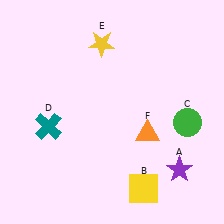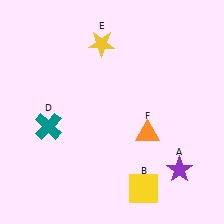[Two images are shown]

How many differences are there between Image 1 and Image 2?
There is 1 difference between the two images.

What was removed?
The green circle (C) was removed in Image 2.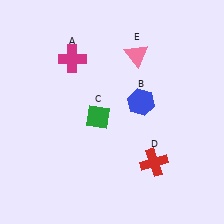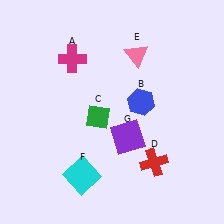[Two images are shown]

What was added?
A cyan square (F), a purple square (G) were added in Image 2.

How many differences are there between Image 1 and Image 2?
There are 2 differences between the two images.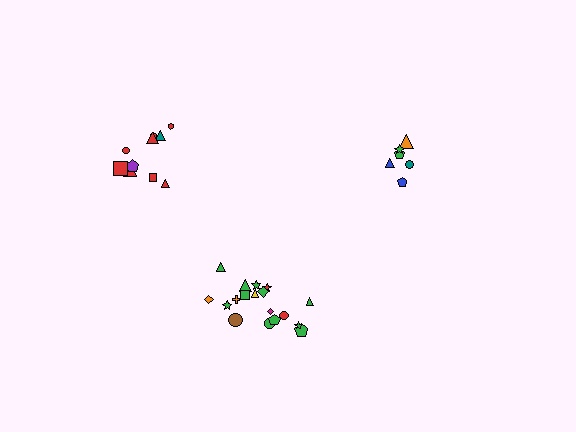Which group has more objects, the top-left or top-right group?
The top-left group.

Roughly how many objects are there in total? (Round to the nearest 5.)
Roughly 35 objects in total.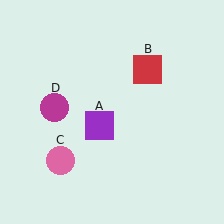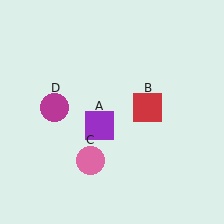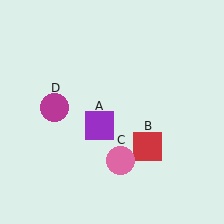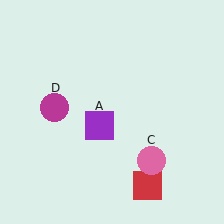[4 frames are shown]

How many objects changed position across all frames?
2 objects changed position: red square (object B), pink circle (object C).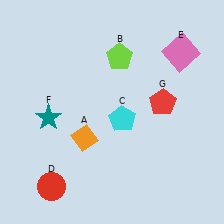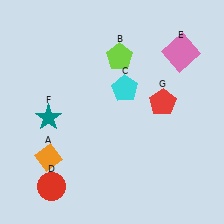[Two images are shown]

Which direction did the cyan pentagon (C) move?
The cyan pentagon (C) moved up.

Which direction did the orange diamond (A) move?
The orange diamond (A) moved left.